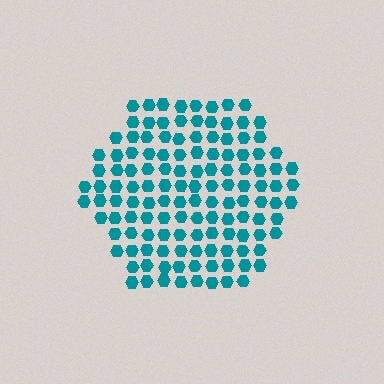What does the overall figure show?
The overall figure shows a hexagon.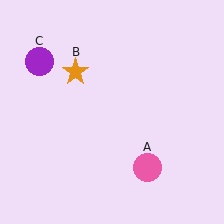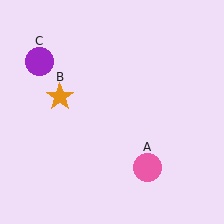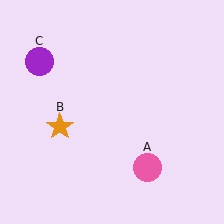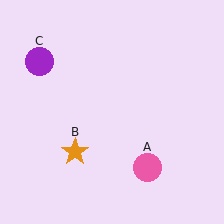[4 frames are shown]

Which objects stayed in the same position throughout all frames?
Pink circle (object A) and purple circle (object C) remained stationary.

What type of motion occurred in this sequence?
The orange star (object B) rotated counterclockwise around the center of the scene.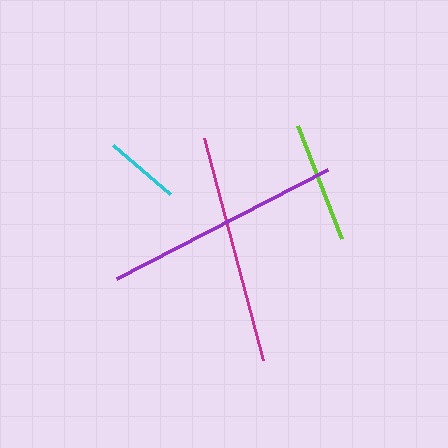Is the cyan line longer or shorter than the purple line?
The purple line is longer than the cyan line.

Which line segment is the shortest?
The cyan line is the shortest at approximately 75 pixels.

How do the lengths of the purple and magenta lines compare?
The purple and magenta lines are approximately the same length.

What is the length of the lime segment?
The lime segment is approximately 122 pixels long.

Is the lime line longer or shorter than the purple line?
The purple line is longer than the lime line.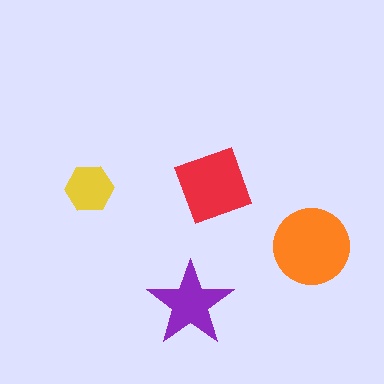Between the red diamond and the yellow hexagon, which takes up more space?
The red diamond.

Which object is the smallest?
The yellow hexagon.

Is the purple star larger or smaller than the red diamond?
Smaller.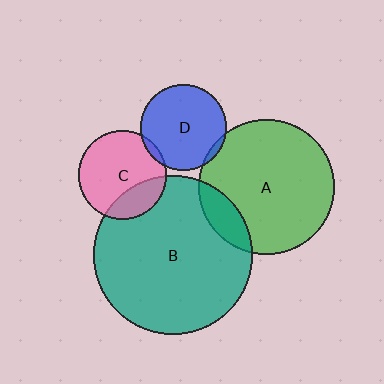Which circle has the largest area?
Circle B (teal).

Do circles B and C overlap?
Yes.